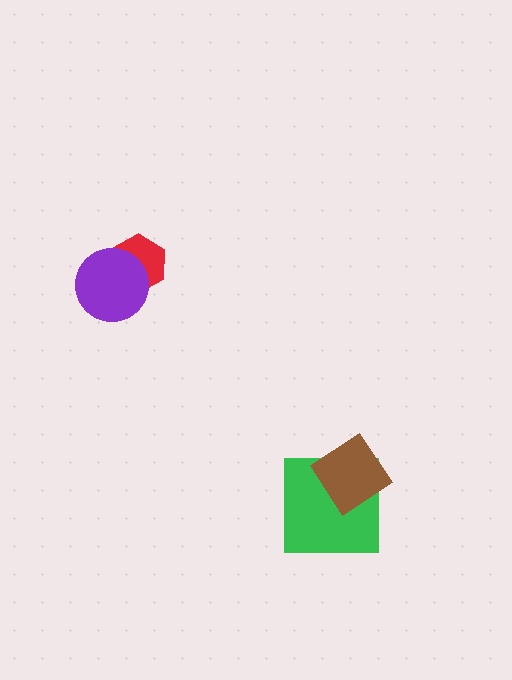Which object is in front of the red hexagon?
The purple circle is in front of the red hexagon.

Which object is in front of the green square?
The brown diamond is in front of the green square.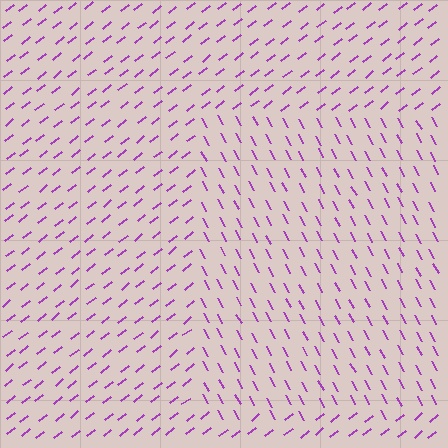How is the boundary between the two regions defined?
The boundary is defined purely by a change in line orientation (approximately 80 degrees difference). All lines are the same color and thickness.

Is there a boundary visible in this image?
Yes, there is a texture boundary formed by a change in line orientation.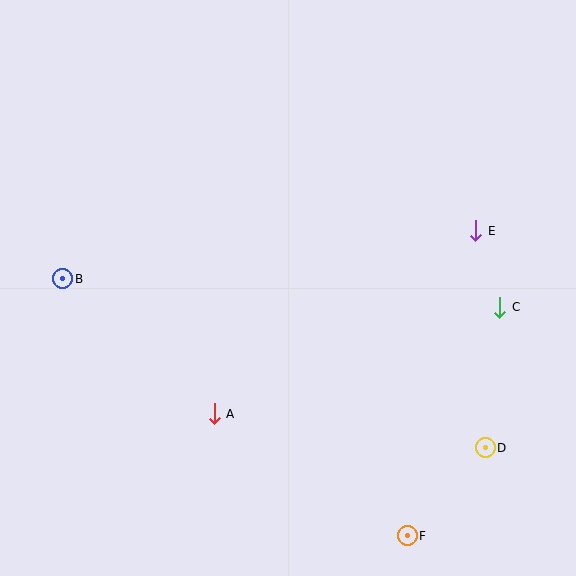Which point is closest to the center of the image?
Point A at (214, 414) is closest to the center.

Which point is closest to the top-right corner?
Point E is closest to the top-right corner.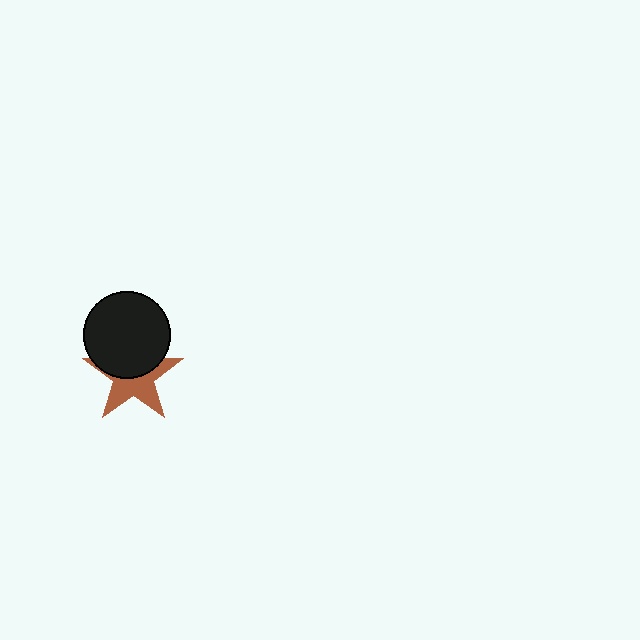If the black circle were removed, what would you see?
You would see the complete brown star.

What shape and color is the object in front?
The object in front is a black circle.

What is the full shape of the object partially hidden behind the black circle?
The partially hidden object is a brown star.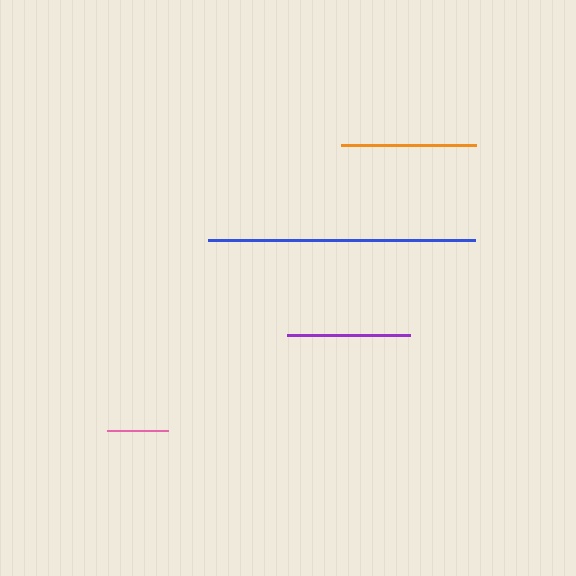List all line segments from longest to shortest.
From longest to shortest: blue, orange, purple, pink.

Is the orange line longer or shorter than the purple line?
The orange line is longer than the purple line.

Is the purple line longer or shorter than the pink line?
The purple line is longer than the pink line.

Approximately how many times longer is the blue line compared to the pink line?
The blue line is approximately 4.4 times the length of the pink line.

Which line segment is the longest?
The blue line is the longest at approximately 267 pixels.